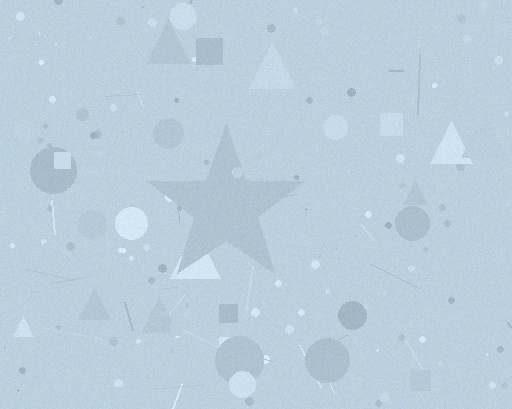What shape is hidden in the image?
A star is hidden in the image.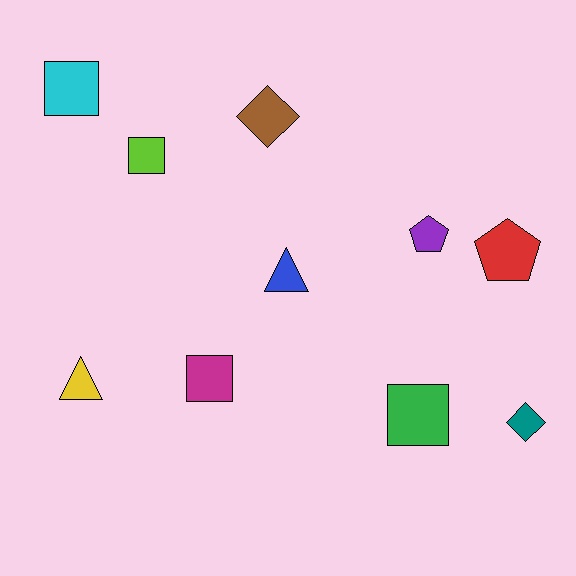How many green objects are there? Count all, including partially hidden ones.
There is 1 green object.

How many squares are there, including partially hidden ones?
There are 4 squares.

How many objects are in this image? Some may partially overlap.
There are 10 objects.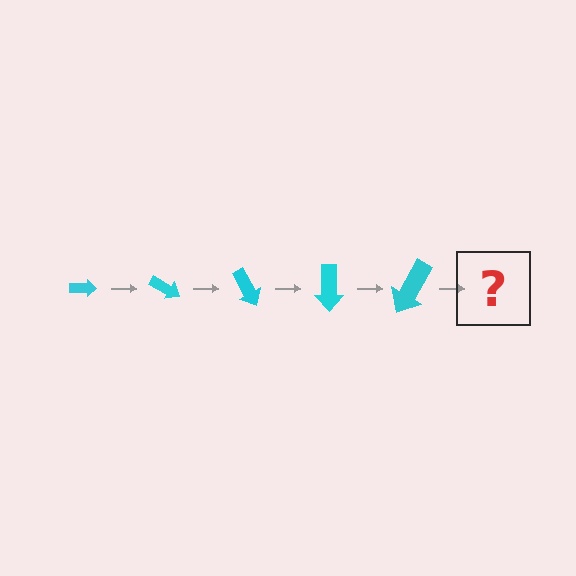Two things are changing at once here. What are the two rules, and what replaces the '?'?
The two rules are that the arrow grows larger each step and it rotates 30 degrees each step. The '?' should be an arrow, larger than the previous one and rotated 150 degrees from the start.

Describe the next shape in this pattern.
It should be an arrow, larger than the previous one and rotated 150 degrees from the start.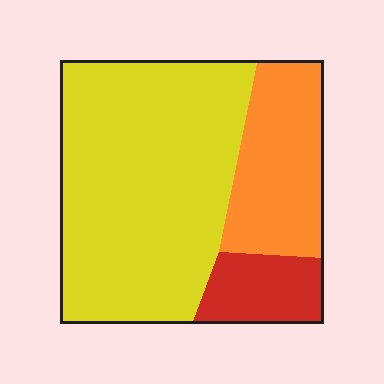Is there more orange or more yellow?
Yellow.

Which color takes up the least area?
Red, at roughly 10%.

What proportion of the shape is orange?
Orange covers 24% of the shape.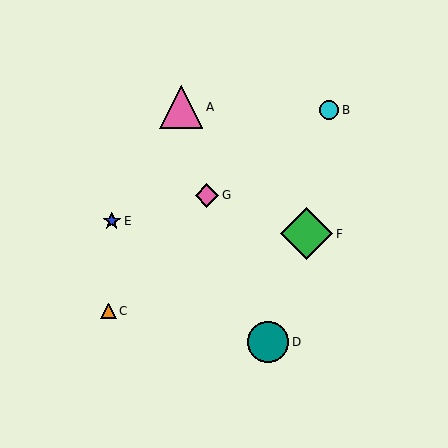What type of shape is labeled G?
Shape G is a pink diamond.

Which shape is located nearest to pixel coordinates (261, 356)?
The teal circle (labeled D) at (268, 342) is nearest to that location.